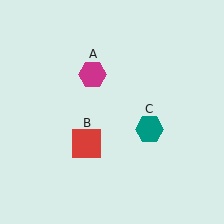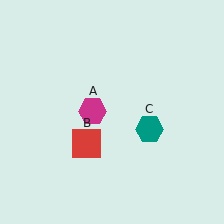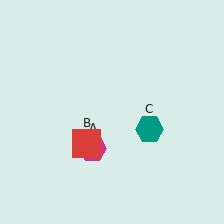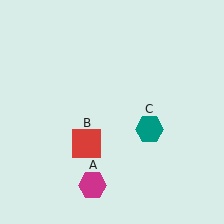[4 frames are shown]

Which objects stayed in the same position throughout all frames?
Red square (object B) and teal hexagon (object C) remained stationary.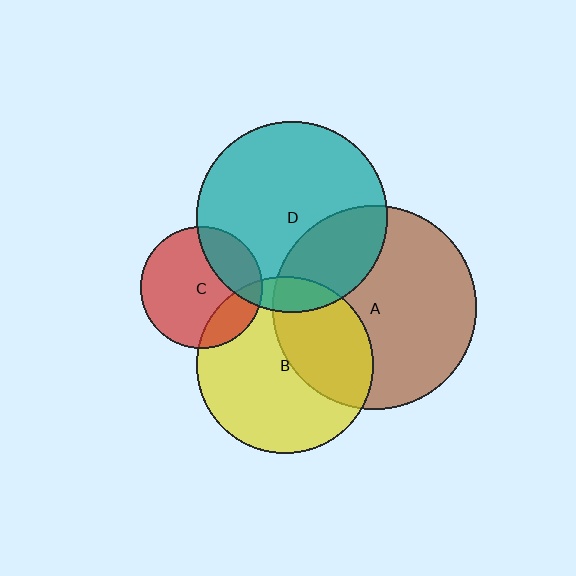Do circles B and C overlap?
Yes.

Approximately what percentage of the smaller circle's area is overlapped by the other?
Approximately 20%.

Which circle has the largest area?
Circle A (brown).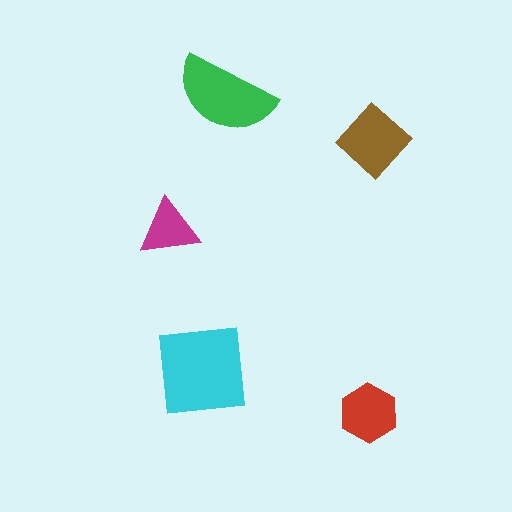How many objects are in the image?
There are 5 objects in the image.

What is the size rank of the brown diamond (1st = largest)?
3rd.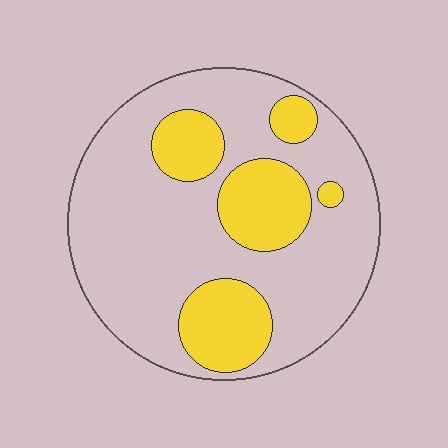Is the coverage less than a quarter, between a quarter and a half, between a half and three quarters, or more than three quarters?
Between a quarter and a half.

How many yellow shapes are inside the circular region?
5.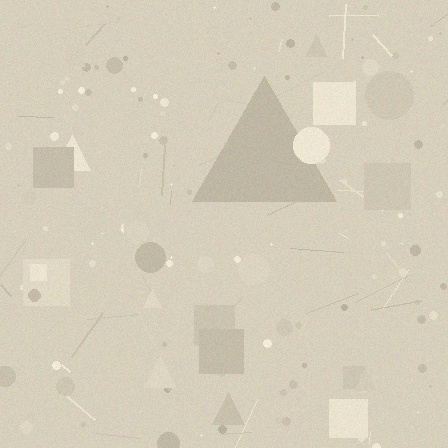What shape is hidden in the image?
A triangle is hidden in the image.